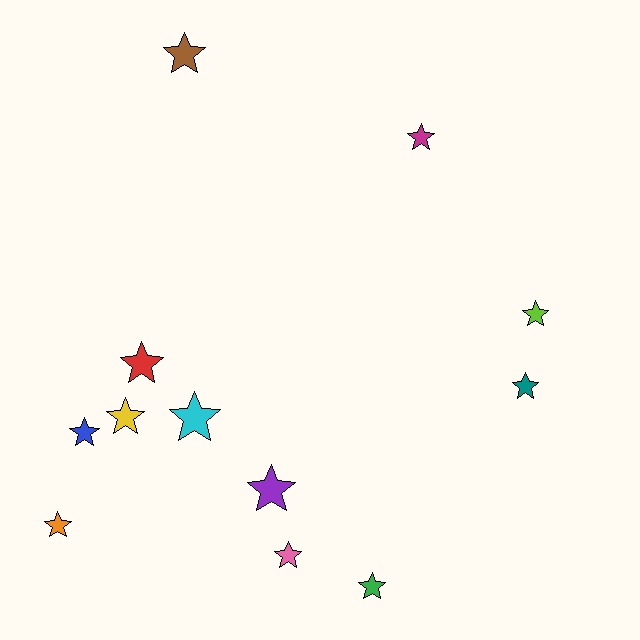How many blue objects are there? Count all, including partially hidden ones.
There is 1 blue object.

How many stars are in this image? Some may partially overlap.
There are 12 stars.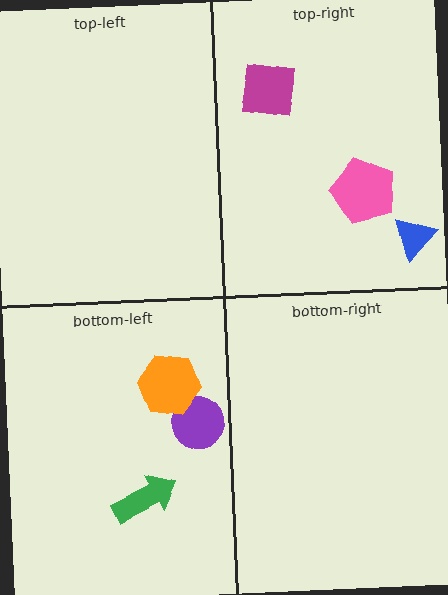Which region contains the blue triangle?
The top-right region.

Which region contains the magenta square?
The top-right region.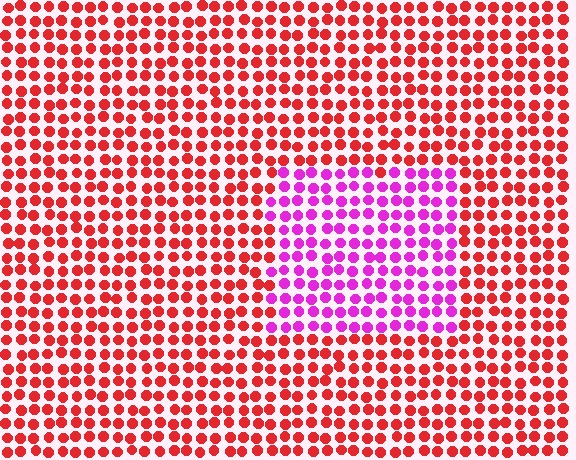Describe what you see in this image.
The image is filled with small red elements in a uniform arrangement. A rectangle-shaped region is visible where the elements are tinted to a slightly different hue, forming a subtle color boundary.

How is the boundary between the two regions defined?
The boundary is defined purely by a slight shift in hue (about 56 degrees). Spacing, size, and orientation are identical on both sides.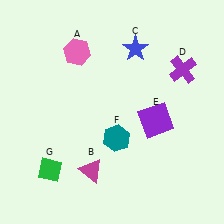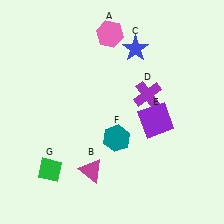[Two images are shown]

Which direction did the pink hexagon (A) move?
The pink hexagon (A) moved right.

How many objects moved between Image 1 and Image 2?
2 objects moved between the two images.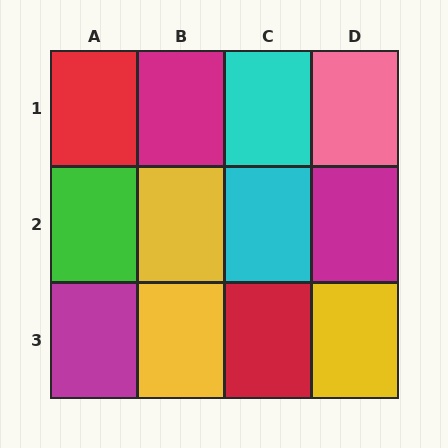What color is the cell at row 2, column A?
Green.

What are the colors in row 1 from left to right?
Red, magenta, cyan, pink.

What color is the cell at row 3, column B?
Yellow.